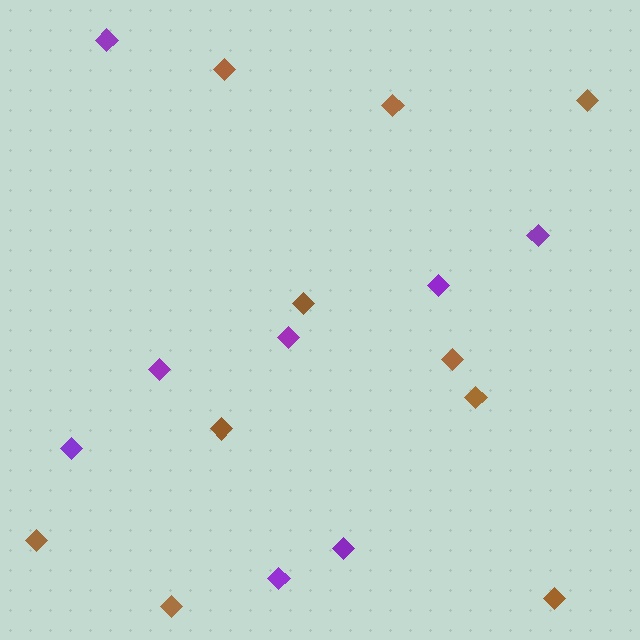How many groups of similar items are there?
There are 2 groups: one group of purple diamonds (8) and one group of brown diamonds (10).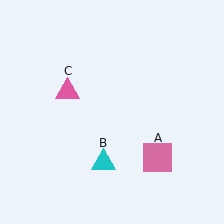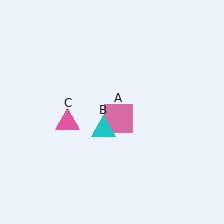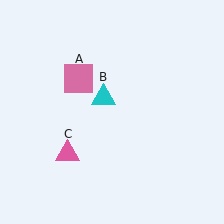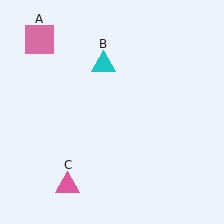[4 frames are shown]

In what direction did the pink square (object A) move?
The pink square (object A) moved up and to the left.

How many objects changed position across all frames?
3 objects changed position: pink square (object A), cyan triangle (object B), pink triangle (object C).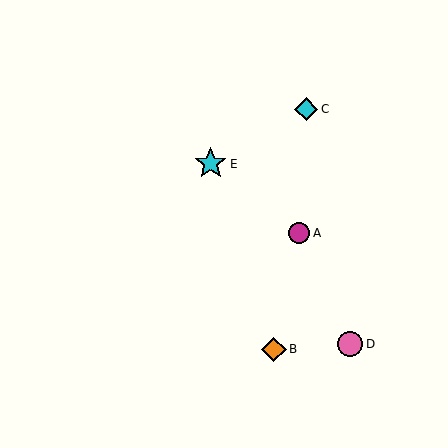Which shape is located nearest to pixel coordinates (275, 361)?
The orange diamond (labeled B) at (274, 349) is nearest to that location.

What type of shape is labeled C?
Shape C is a cyan diamond.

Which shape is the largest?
The cyan star (labeled E) is the largest.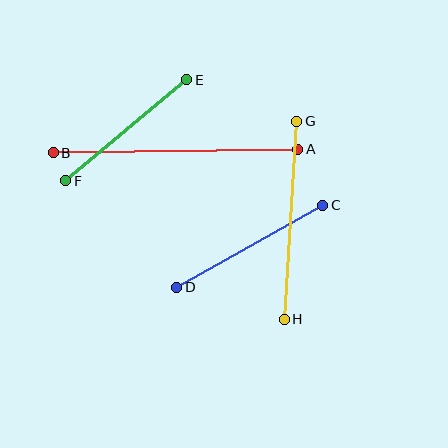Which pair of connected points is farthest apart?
Points A and B are farthest apart.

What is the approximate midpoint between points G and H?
The midpoint is at approximately (291, 220) pixels.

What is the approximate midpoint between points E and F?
The midpoint is at approximately (126, 130) pixels.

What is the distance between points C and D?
The distance is approximately 167 pixels.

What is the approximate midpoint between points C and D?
The midpoint is at approximately (250, 246) pixels.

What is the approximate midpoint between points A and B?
The midpoint is at approximately (176, 151) pixels.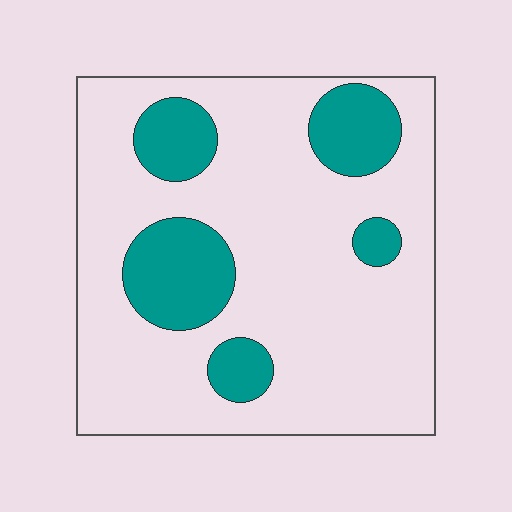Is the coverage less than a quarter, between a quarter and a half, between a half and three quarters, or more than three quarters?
Less than a quarter.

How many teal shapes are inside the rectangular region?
5.